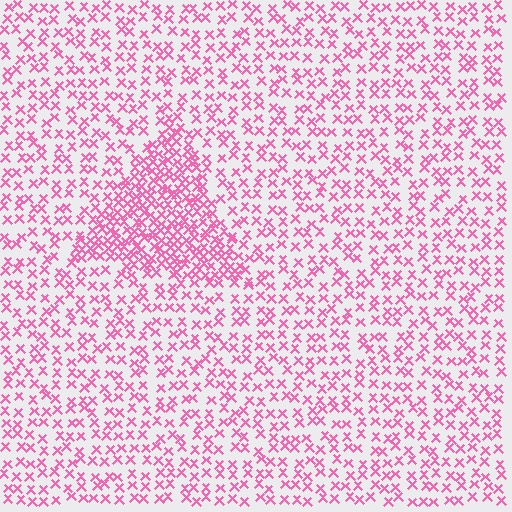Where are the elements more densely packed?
The elements are more densely packed inside the triangle boundary.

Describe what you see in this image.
The image contains small pink elements arranged at two different densities. A triangle-shaped region is visible where the elements are more densely packed than the surrounding area.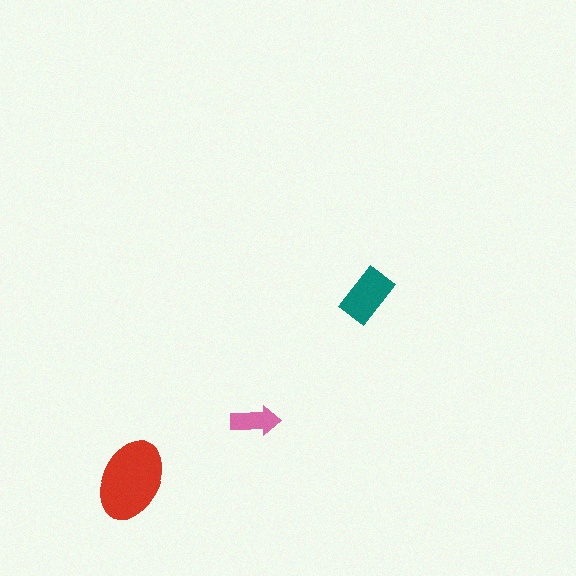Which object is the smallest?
The pink arrow.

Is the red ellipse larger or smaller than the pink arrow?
Larger.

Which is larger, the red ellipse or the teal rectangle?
The red ellipse.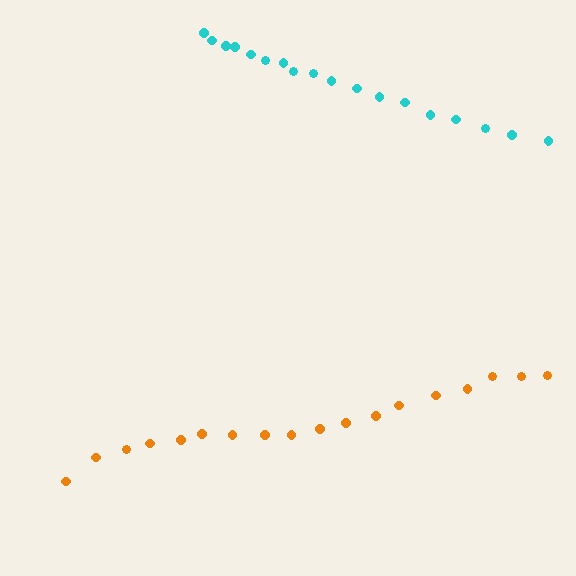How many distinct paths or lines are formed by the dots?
There are 2 distinct paths.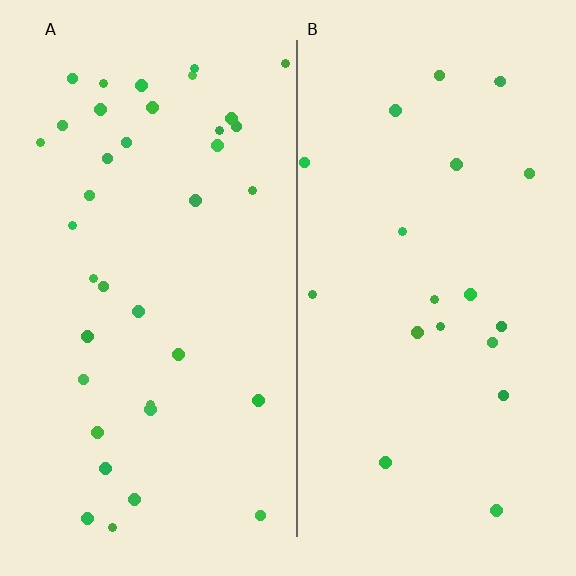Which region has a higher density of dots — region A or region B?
A (the left).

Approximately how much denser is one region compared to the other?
Approximately 1.8× — region A over region B.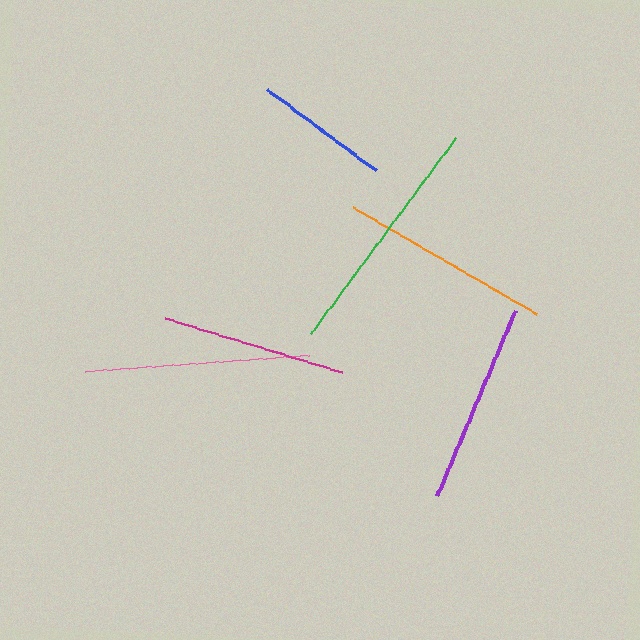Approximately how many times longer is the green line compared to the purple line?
The green line is approximately 1.2 times the length of the purple line.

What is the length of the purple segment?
The purple segment is approximately 202 pixels long.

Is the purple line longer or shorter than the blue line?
The purple line is longer than the blue line.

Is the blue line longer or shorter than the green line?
The green line is longer than the blue line.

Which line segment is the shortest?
The blue line is the shortest at approximately 136 pixels.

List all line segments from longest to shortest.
From longest to shortest: green, pink, orange, purple, magenta, blue.